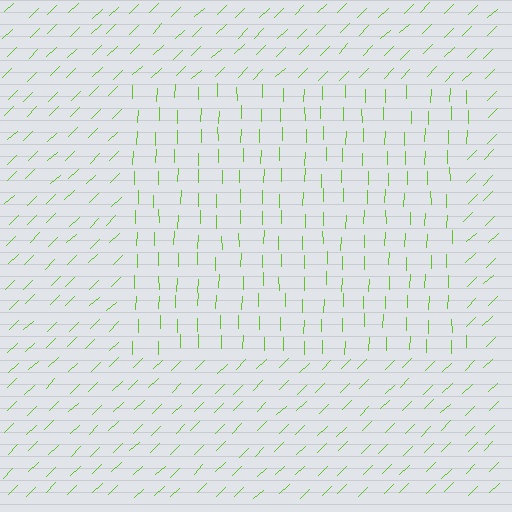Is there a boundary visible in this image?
Yes, there is a texture boundary formed by a change in line orientation.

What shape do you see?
I see a rectangle.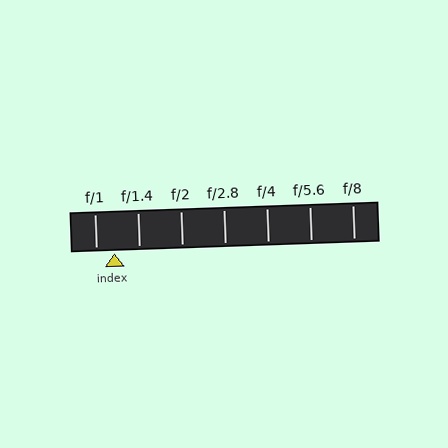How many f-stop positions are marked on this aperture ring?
There are 7 f-stop positions marked.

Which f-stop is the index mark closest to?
The index mark is closest to f/1.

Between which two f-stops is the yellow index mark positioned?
The index mark is between f/1 and f/1.4.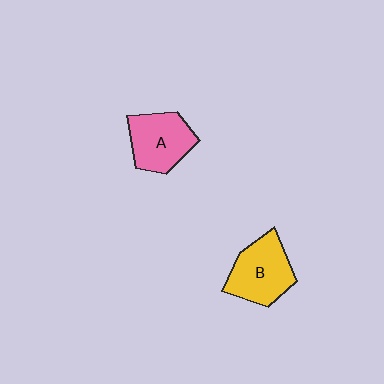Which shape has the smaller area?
Shape A (pink).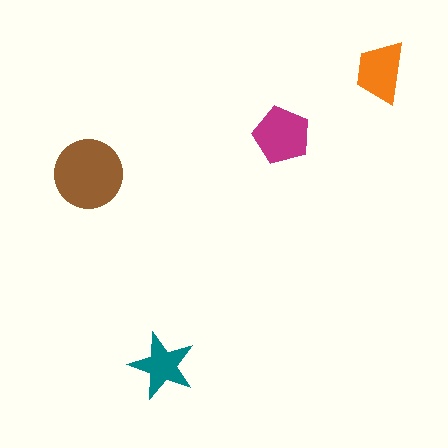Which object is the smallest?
The teal star.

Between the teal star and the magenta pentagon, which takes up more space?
The magenta pentagon.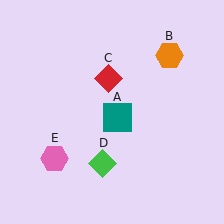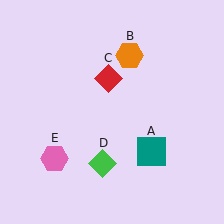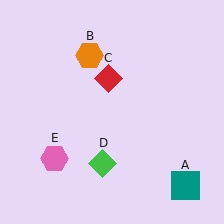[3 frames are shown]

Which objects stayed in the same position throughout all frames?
Red diamond (object C) and green diamond (object D) and pink hexagon (object E) remained stationary.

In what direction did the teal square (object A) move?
The teal square (object A) moved down and to the right.